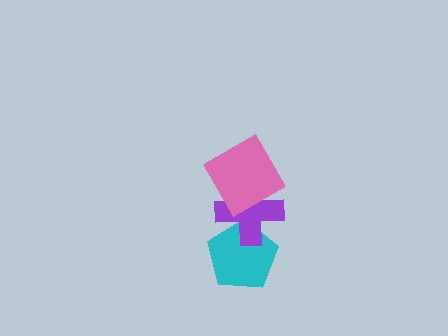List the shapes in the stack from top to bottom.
From top to bottom: the pink diamond, the purple cross, the cyan pentagon.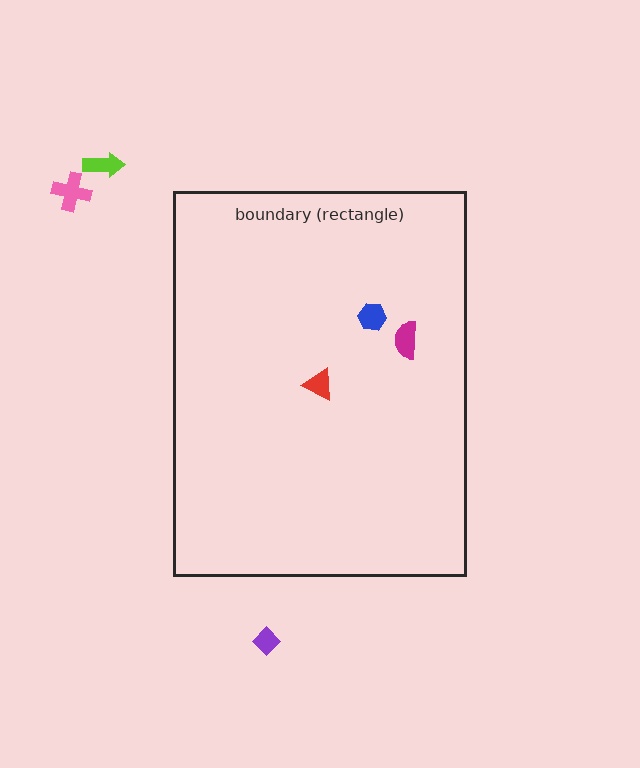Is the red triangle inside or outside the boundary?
Inside.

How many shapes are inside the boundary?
3 inside, 3 outside.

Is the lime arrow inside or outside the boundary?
Outside.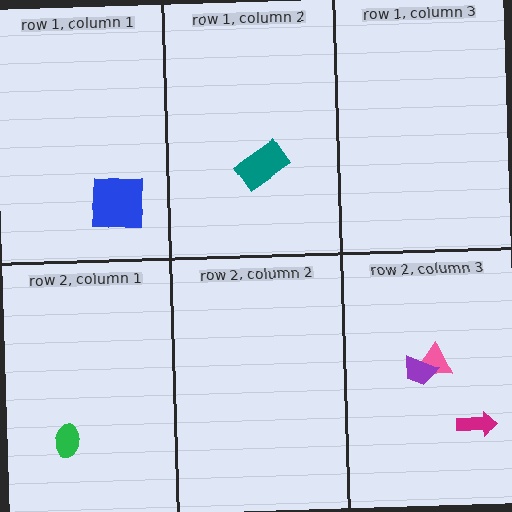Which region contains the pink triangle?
The row 2, column 3 region.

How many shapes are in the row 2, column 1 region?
1.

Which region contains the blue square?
The row 1, column 1 region.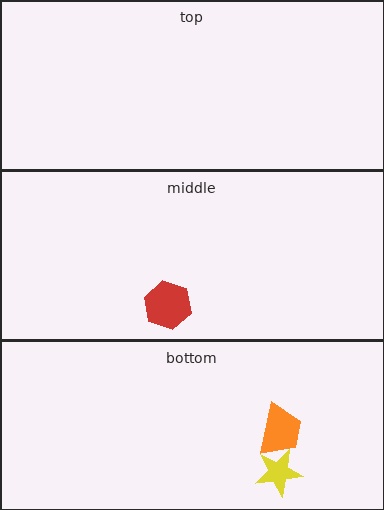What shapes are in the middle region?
The red hexagon.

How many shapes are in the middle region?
1.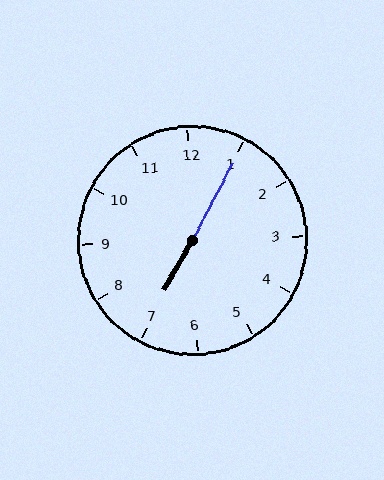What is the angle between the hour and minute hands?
Approximately 178 degrees.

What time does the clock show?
7:05.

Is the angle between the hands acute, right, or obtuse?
It is obtuse.